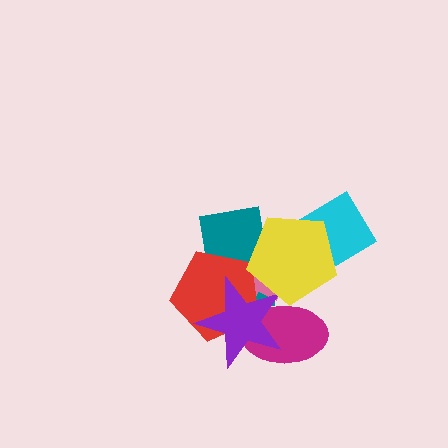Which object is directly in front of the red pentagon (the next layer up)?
The purple star is directly in front of the red pentagon.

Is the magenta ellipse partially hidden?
Yes, it is partially covered by another shape.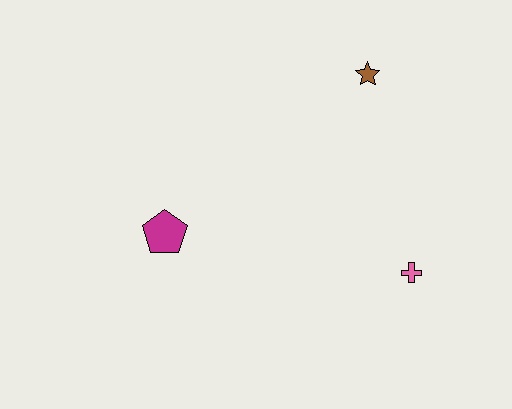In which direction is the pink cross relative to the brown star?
The pink cross is below the brown star.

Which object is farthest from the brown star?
The magenta pentagon is farthest from the brown star.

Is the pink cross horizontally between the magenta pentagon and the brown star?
No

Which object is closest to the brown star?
The pink cross is closest to the brown star.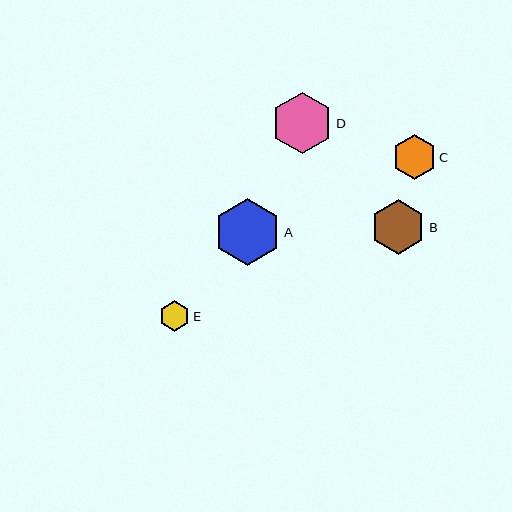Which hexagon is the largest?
Hexagon A is the largest with a size of approximately 68 pixels.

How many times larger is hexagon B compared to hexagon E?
Hexagon B is approximately 1.8 times the size of hexagon E.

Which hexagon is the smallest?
Hexagon E is the smallest with a size of approximately 31 pixels.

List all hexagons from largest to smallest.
From largest to smallest: A, D, B, C, E.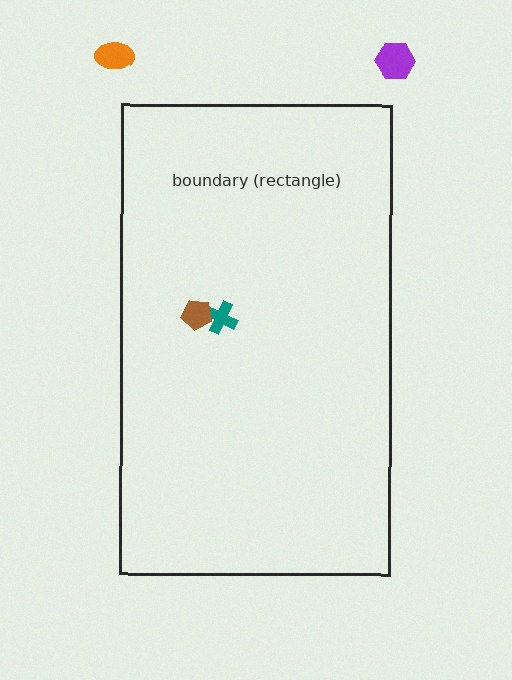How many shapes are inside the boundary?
2 inside, 2 outside.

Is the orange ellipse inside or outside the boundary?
Outside.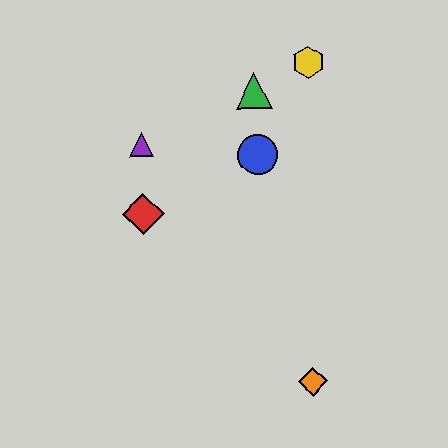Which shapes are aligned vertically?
The red diamond, the purple triangle are aligned vertically.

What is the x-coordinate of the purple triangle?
The purple triangle is at x≈141.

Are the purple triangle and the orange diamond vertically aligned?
No, the purple triangle is at x≈141 and the orange diamond is at x≈313.